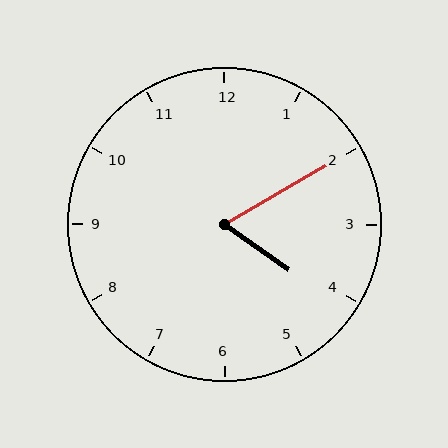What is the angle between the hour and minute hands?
Approximately 65 degrees.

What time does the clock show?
4:10.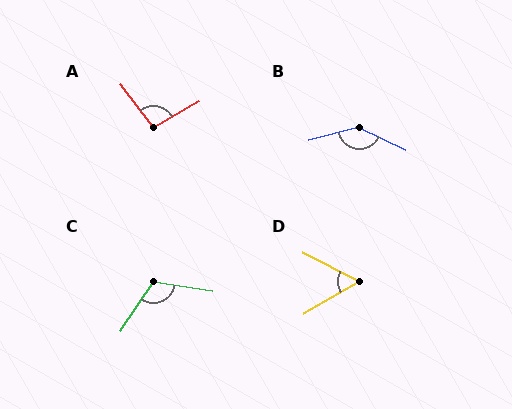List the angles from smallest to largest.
D (57°), A (97°), C (115°), B (141°).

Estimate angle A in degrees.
Approximately 97 degrees.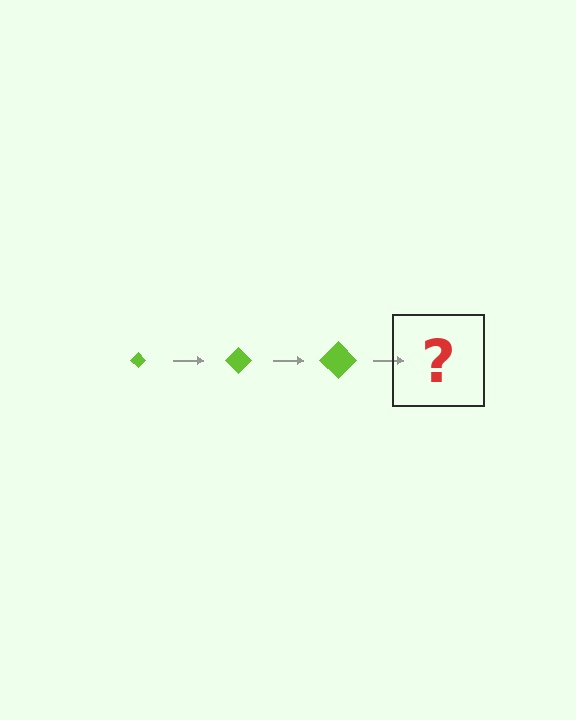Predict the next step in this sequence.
The next step is a lime diamond, larger than the previous one.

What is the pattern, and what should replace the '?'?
The pattern is that the diamond gets progressively larger each step. The '?' should be a lime diamond, larger than the previous one.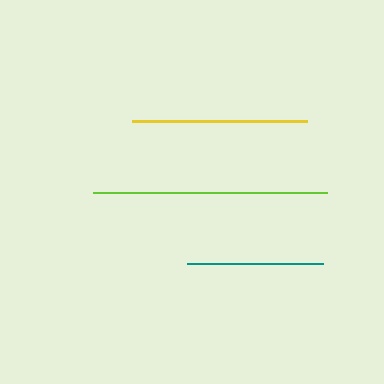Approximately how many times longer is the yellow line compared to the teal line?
The yellow line is approximately 1.3 times the length of the teal line.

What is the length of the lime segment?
The lime segment is approximately 234 pixels long.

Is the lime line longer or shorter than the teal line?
The lime line is longer than the teal line.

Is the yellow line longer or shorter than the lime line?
The lime line is longer than the yellow line.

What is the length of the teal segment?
The teal segment is approximately 136 pixels long.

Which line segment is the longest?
The lime line is the longest at approximately 234 pixels.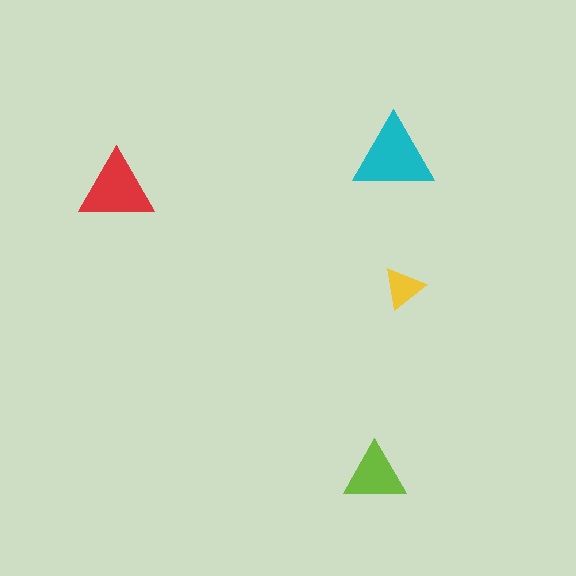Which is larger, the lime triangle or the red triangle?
The red one.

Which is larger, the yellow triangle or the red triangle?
The red one.